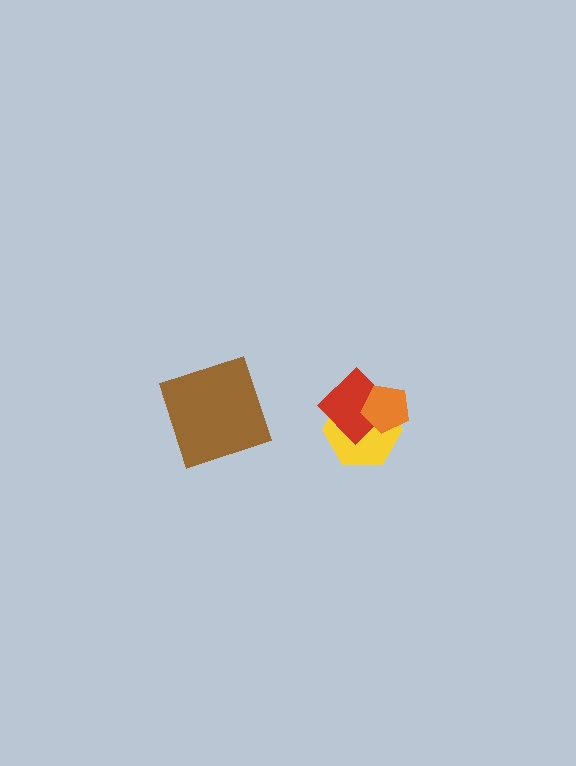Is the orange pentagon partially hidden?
No, no other shape covers it.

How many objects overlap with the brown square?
0 objects overlap with the brown square.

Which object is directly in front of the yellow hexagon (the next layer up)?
The red diamond is directly in front of the yellow hexagon.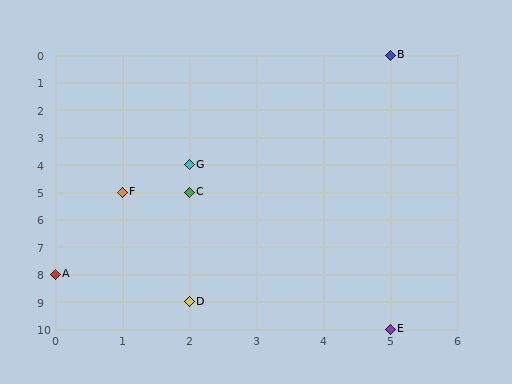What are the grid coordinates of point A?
Point A is at grid coordinates (0, 8).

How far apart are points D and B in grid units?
Points D and B are 3 columns and 9 rows apart (about 9.5 grid units diagonally).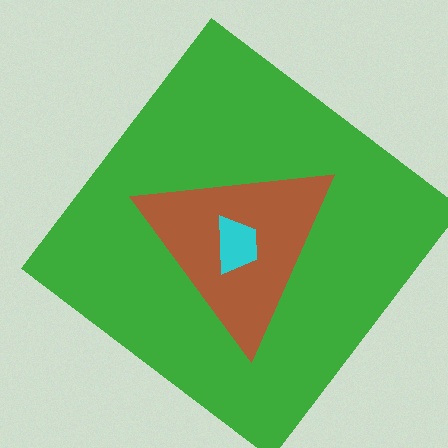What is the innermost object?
The cyan trapezoid.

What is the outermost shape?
The green diamond.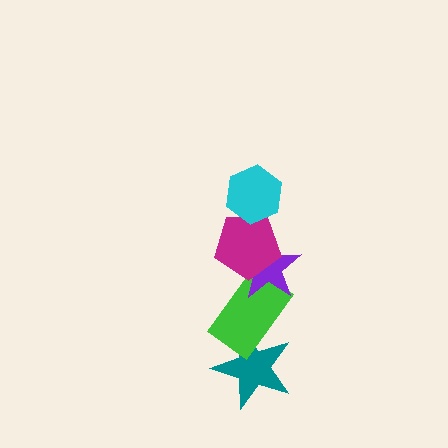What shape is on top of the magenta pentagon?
The cyan hexagon is on top of the magenta pentagon.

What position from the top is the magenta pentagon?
The magenta pentagon is 2nd from the top.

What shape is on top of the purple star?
The magenta pentagon is on top of the purple star.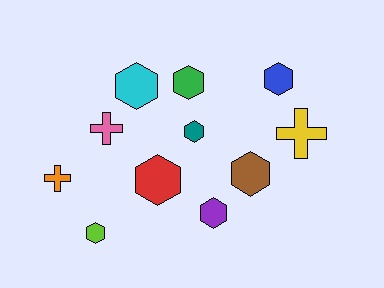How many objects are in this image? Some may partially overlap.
There are 11 objects.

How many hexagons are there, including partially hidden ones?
There are 8 hexagons.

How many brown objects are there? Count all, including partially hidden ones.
There is 1 brown object.